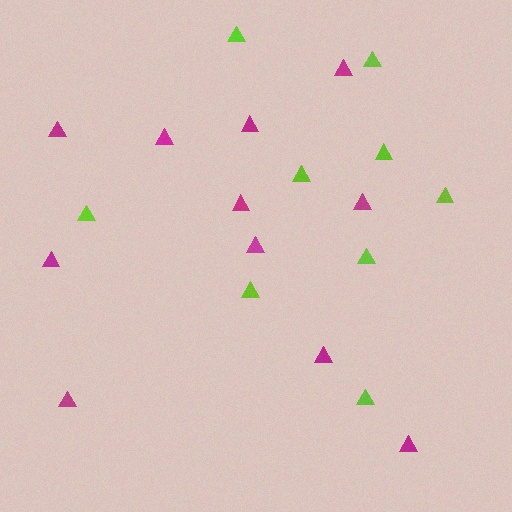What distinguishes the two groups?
There are 2 groups: one group of lime triangles (9) and one group of magenta triangles (11).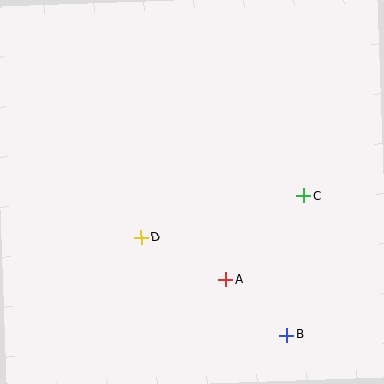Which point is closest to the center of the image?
Point D at (141, 238) is closest to the center.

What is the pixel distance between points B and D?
The distance between B and D is 175 pixels.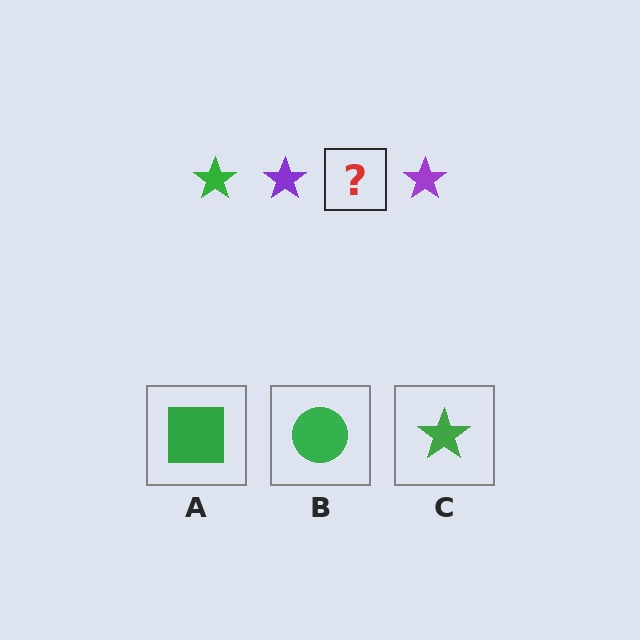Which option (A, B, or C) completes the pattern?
C.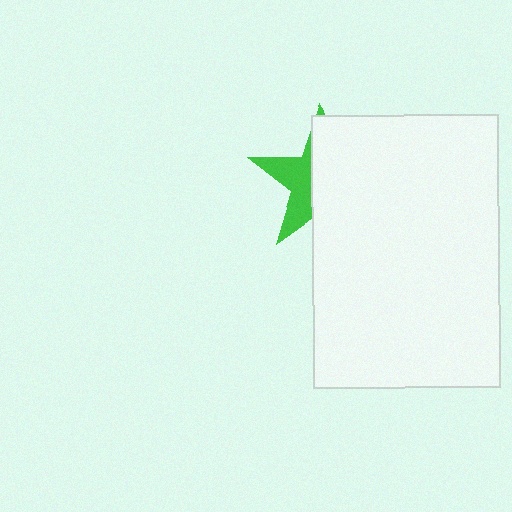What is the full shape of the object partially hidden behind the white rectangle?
The partially hidden object is a green star.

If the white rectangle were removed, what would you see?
You would see the complete green star.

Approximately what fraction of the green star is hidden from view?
Roughly 64% of the green star is hidden behind the white rectangle.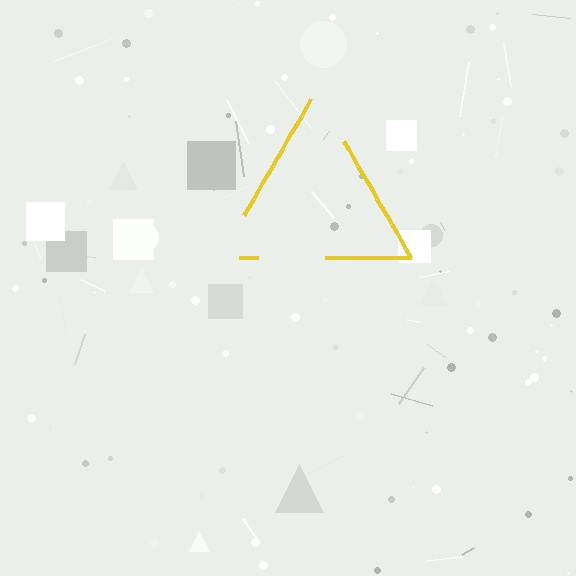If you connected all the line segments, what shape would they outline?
They would outline a triangle.